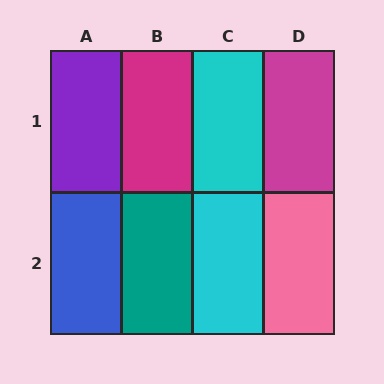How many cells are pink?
1 cell is pink.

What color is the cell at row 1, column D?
Magenta.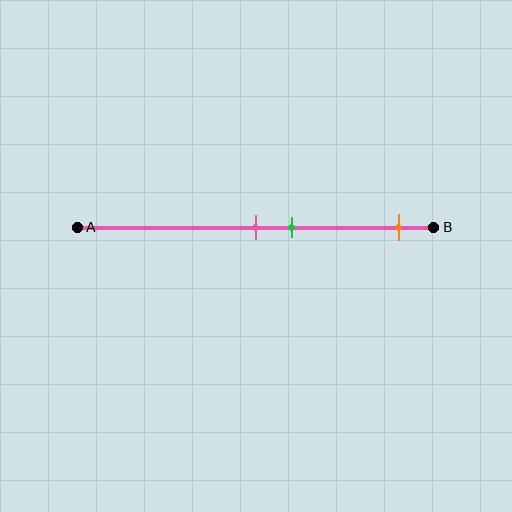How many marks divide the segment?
There are 3 marks dividing the segment.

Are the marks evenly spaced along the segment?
No, the marks are not evenly spaced.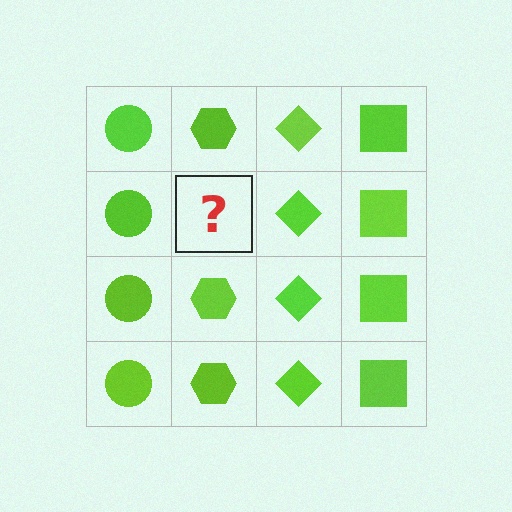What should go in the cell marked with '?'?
The missing cell should contain a lime hexagon.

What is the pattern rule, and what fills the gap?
The rule is that each column has a consistent shape. The gap should be filled with a lime hexagon.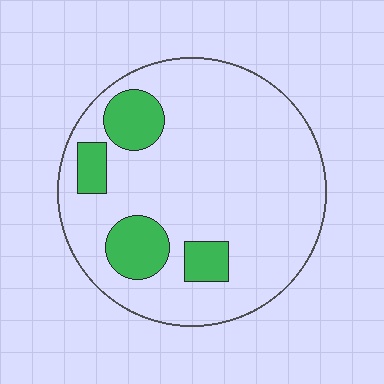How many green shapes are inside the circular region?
4.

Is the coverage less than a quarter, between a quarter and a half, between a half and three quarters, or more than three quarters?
Less than a quarter.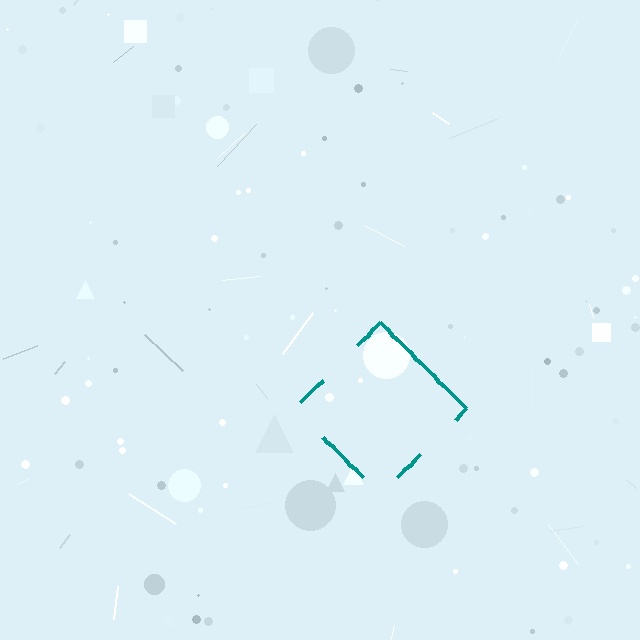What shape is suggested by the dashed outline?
The dashed outline suggests a diamond.